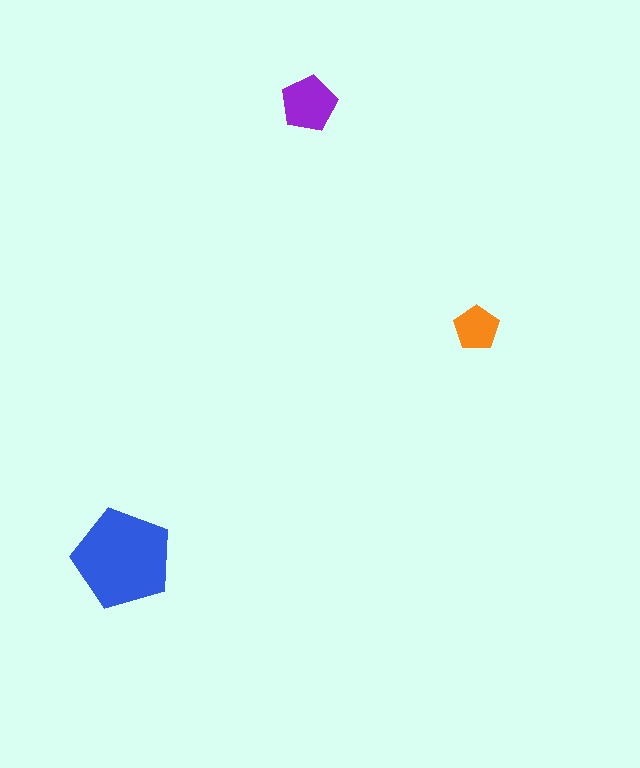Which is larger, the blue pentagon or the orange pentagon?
The blue one.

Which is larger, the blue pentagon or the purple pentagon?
The blue one.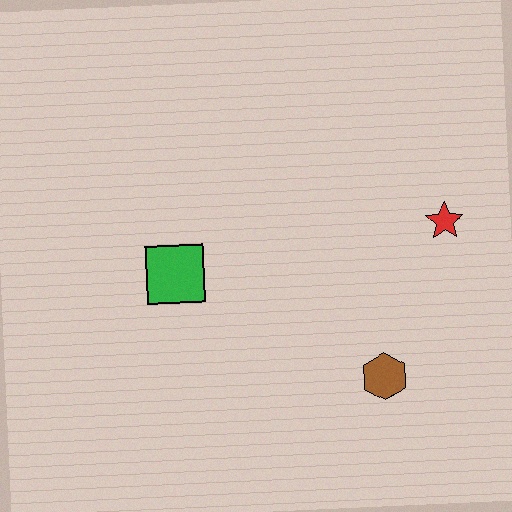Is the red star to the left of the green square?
No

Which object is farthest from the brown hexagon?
The green square is farthest from the brown hexagon.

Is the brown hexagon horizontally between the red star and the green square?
Yes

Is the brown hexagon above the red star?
No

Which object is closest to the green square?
The brown hexagon is closest to the green square.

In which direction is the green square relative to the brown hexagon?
The green square is to the left of the brown hexagon.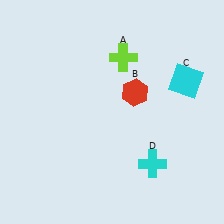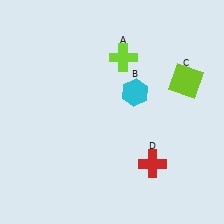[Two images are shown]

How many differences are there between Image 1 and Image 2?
There are 3 differences between the two images.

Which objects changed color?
B changed from red to cyan. C changed from cyan to lime. D changed from cyan to red.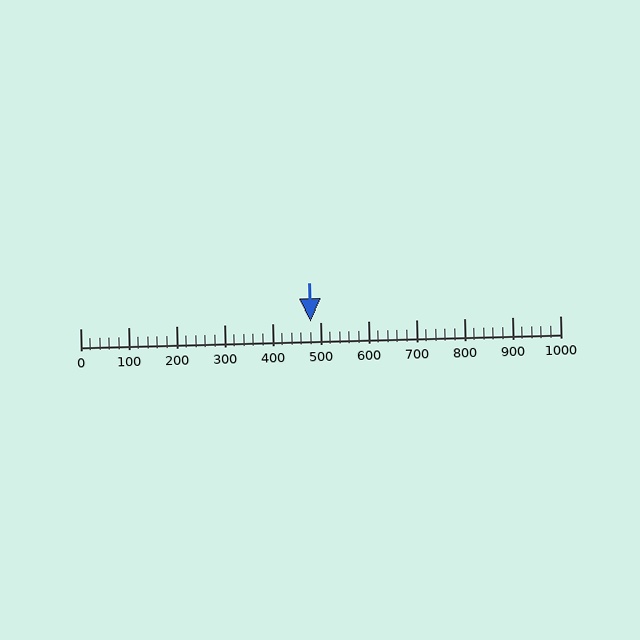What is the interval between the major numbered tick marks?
The major tick marks are spaced 100 units apart.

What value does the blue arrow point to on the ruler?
The blue arrow points to approximately 480.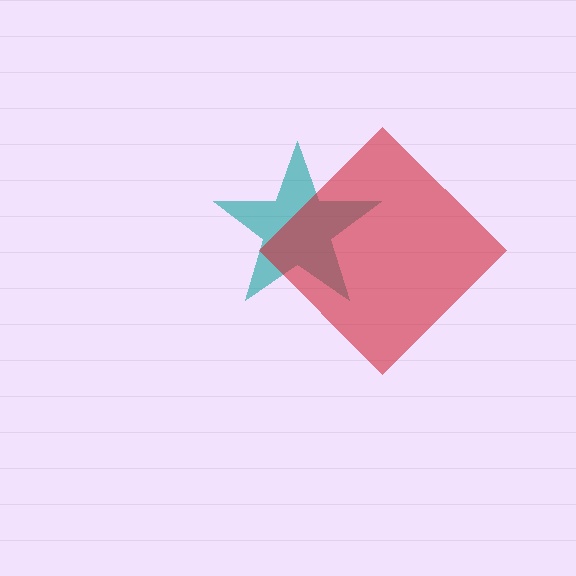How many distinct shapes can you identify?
There are 2 distinct shapes: a teal star, a red diamond.